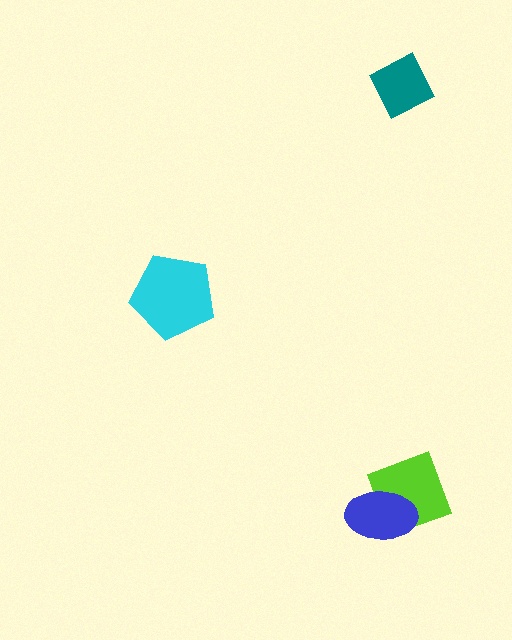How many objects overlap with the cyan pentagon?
0 objects overlap with the cyan pentagon.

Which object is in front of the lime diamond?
The blue ellipse is in front of the lime diamond.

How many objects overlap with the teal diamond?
0 objects overlap with the teal diamond.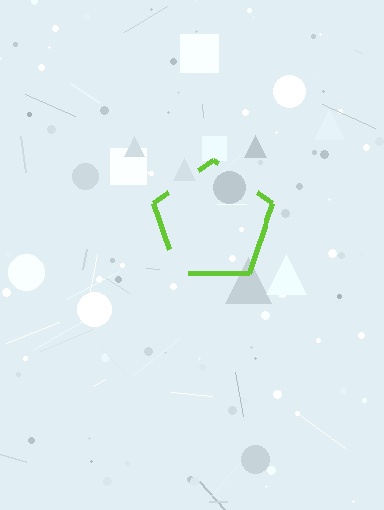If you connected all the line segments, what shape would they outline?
They would outline a pentagon.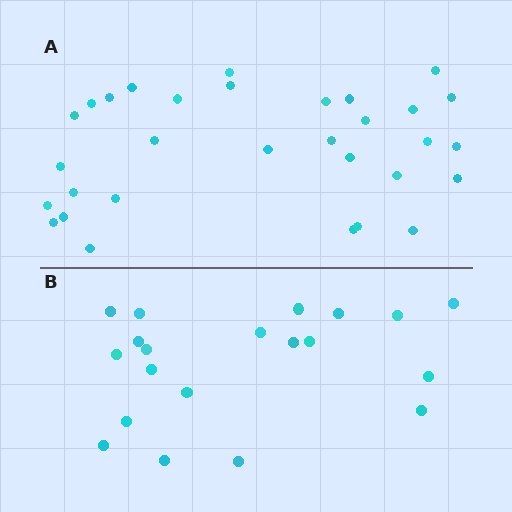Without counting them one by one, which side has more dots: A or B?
Region A (the top region) has more dots.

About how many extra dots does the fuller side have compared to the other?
Region A has roughly 12 or so more dots than region B.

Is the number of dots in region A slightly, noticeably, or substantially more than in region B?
Region A has substantially more. The ratio is roughly 1.6 to 1.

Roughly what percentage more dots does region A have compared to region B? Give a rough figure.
About 55% more.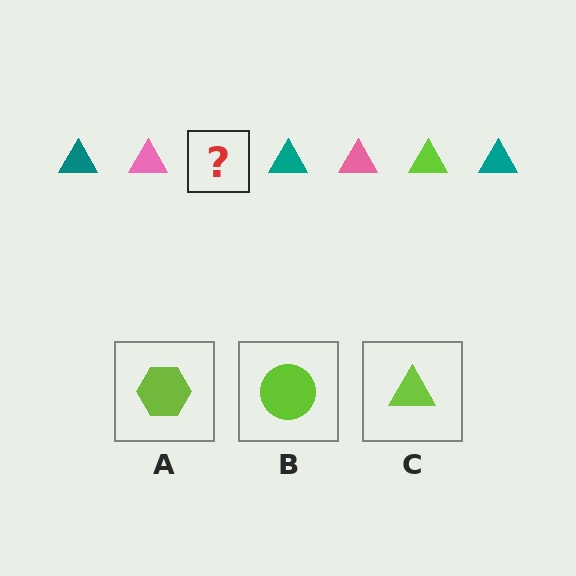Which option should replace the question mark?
Option C.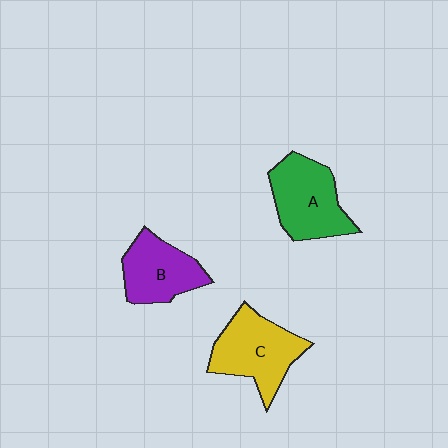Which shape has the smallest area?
Shape B (purple).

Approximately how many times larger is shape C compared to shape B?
Approximately 1.2 times.